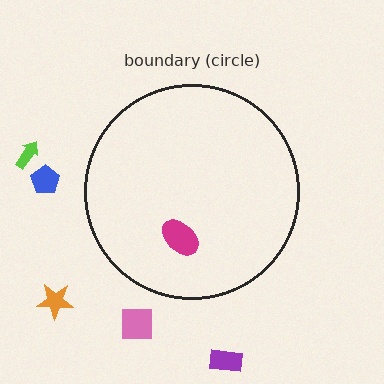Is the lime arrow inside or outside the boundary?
Outside.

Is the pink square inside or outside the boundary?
Outside.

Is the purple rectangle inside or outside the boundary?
Outside.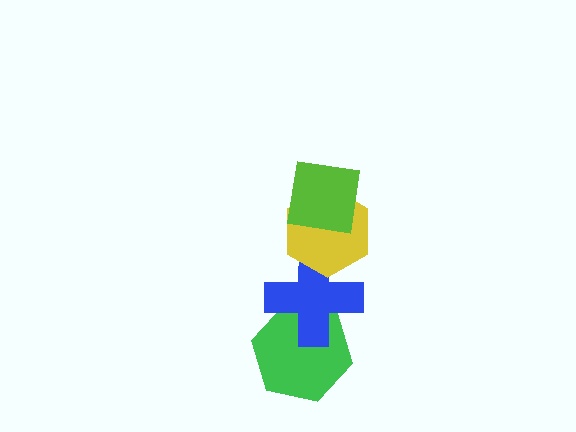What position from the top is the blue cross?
The blue cross is 3rd from the top.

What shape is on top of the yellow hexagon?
The lime square is on top of the yellow hexagon.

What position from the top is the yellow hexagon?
The yellow hexagon is 2nd from the top.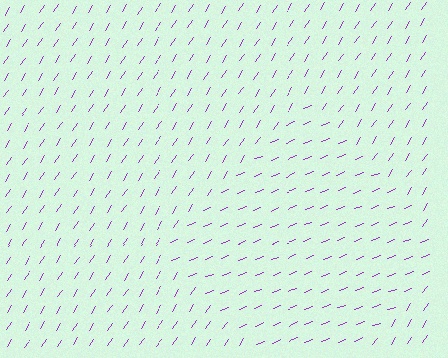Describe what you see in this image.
The image is filled with small purple line segments. A diamond region in the image has lines oriented differently from the surrounding lines, creating a visible texture boundary.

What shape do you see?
I see a diamond.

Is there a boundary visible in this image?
Yes, there is a texture boundary formed by a change in line orientation.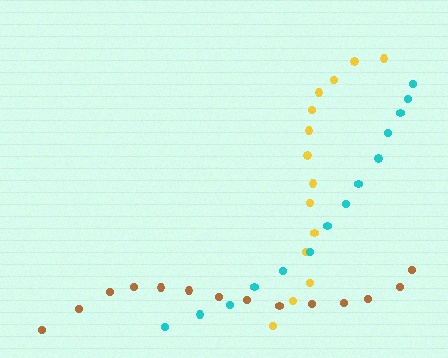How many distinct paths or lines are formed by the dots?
There are 3 distinct paths.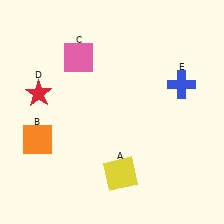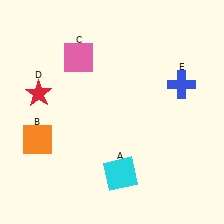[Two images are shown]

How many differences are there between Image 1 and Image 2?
There is 1 difference between the two images.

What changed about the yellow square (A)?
In Image 1, A is yellow. In Image 2, it changed to cyan.